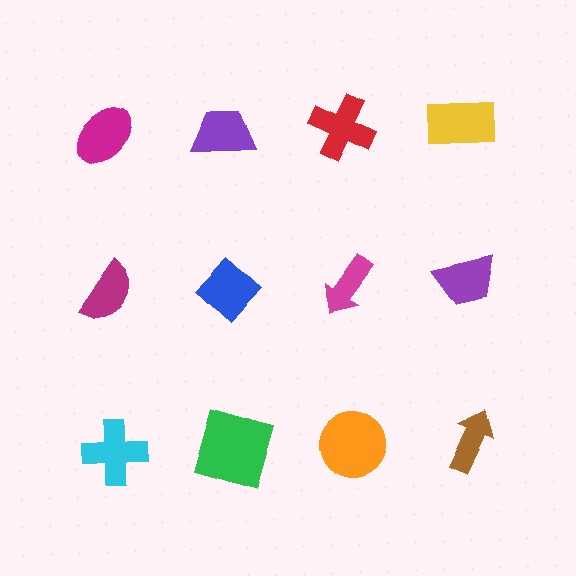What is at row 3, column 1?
A cyan cross.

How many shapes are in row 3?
4 shapes.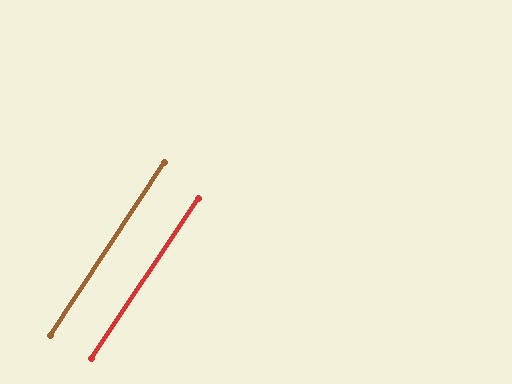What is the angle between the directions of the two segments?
Approximately 0 degrees.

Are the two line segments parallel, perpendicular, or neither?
Parallel — their directions differ by only 0.4°.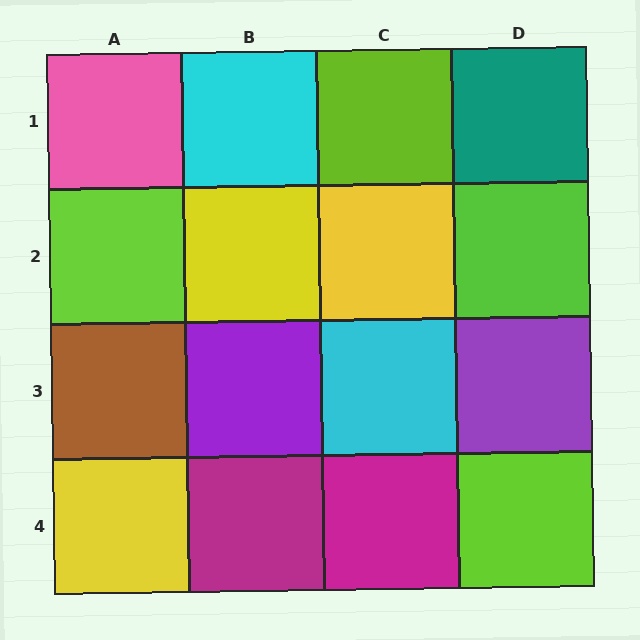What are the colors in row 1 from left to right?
Pink, cyan, lime, teal.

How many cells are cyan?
2 cells are cyan.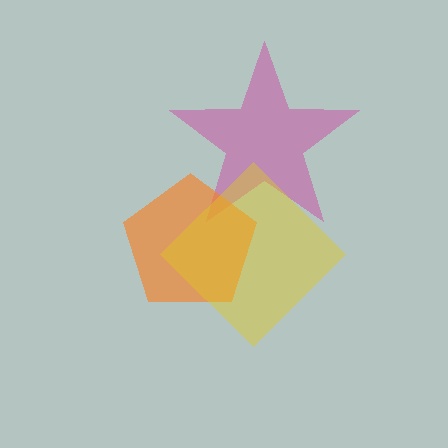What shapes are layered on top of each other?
The layered shapes are: a magenta star, an orange pentagon, a yellow diamond.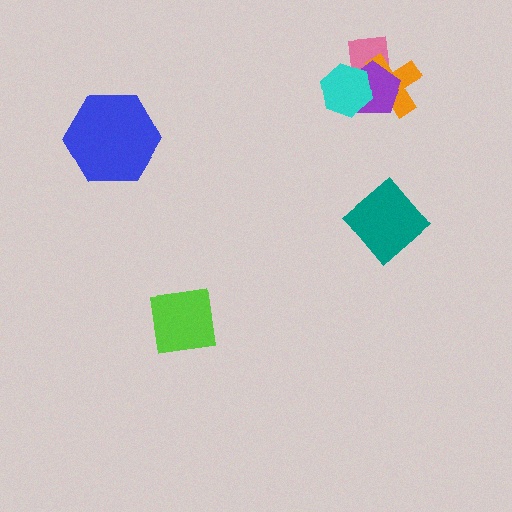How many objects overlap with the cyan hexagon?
3 objects overlap with the cyan hexagon.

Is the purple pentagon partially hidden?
Yes, it is partially covered by another shape.